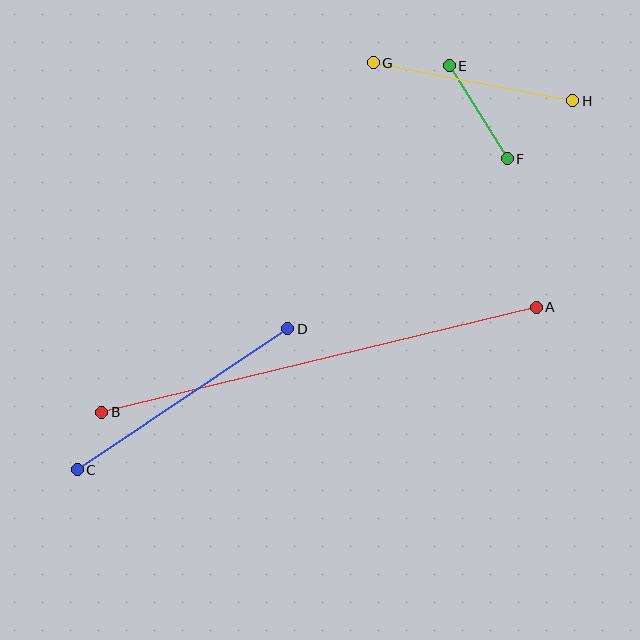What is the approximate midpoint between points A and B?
The midpoint is at approximately (319, 360) pixels.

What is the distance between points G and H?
The distance is approximately 203 pixels.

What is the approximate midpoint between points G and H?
The midpoint is at approximately (473, 82) pixels.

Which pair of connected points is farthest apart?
Points A and B are farthest apart.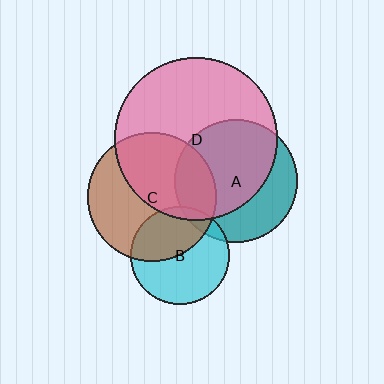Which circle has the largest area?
Circle D (pink).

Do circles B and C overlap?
Yes.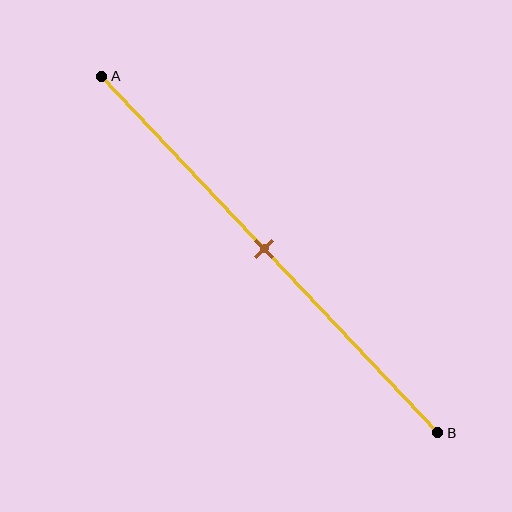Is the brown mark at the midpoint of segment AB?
Yes, the mark is approximately at the midpoint.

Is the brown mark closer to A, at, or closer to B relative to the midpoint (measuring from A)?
The brown mark is approximately at the midpoint of segment AB.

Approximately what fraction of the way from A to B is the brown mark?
The brown mark is approximately 50% of the way from A to B.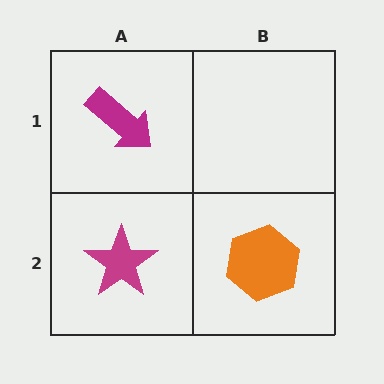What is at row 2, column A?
A magenta star.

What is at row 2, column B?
An orange hexagon.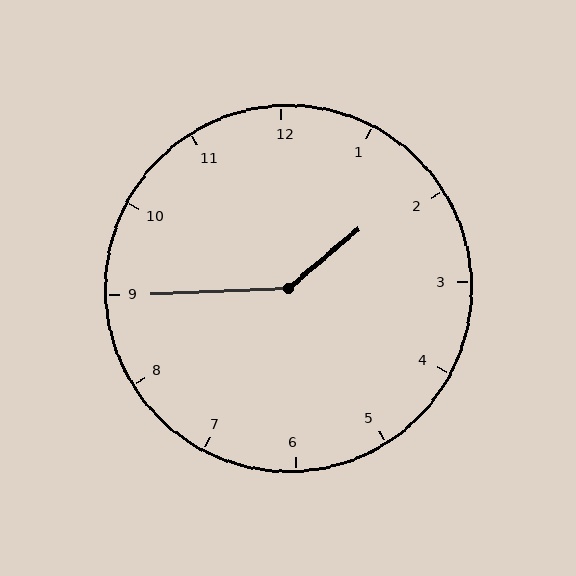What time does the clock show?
1:45.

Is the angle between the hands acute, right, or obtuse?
It is obtuse.